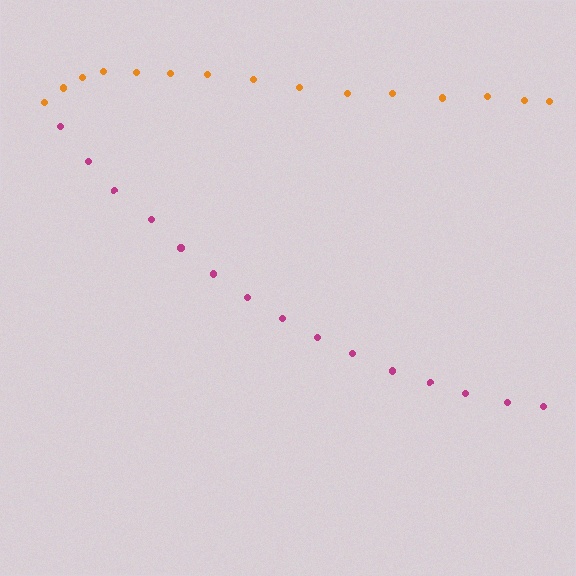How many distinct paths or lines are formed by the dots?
There are 2 distinct paths.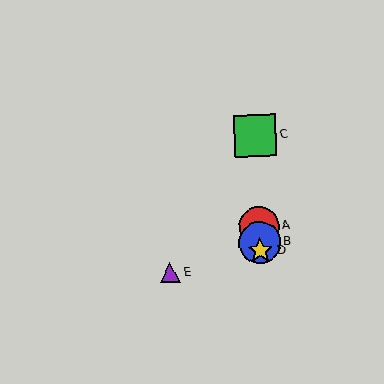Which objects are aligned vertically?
Objects A, B, C, D are aligned vertically.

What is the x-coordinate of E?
Object E is at x≈170.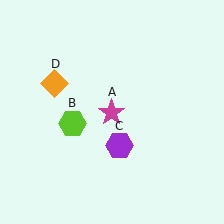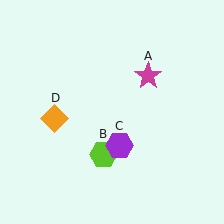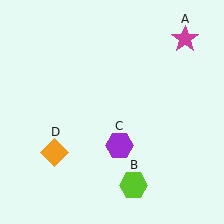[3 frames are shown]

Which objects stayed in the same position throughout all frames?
Purple hexagon (object C) remained stationary.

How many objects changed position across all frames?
3 objects changed position: magenta star (object A), lime hexagon (object B), orange diamond (object D).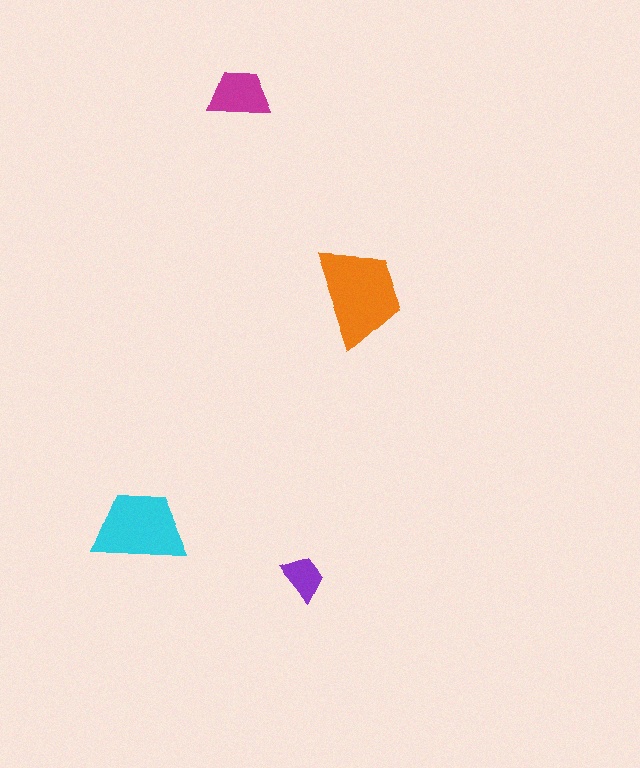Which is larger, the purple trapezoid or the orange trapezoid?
The orange one.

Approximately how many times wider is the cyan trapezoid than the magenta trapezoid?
About 1.5 times wider.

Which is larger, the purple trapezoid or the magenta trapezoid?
The magenta one.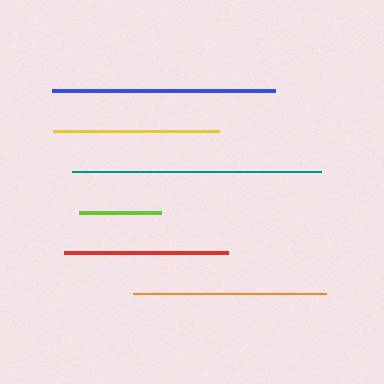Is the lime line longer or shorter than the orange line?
The orange line is longer than the lime line.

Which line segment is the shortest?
The lime line is the shortest at approximately 82 pixels.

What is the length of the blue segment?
The blue segment is approximately 223 pixels long.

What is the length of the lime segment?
The lime segment is approximately 82 pixels long.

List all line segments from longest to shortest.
From longest to shortest: teal, blue, orange, yellow, red, lime.